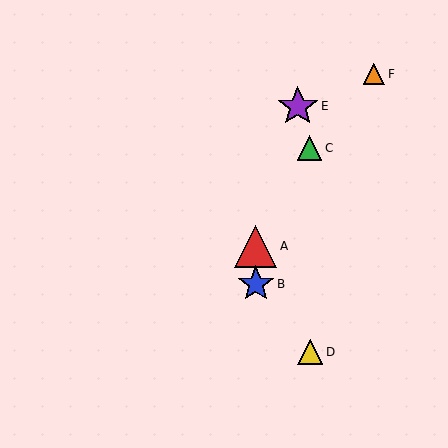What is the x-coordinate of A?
Object A is at x≈256.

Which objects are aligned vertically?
Objects A, B are aligned vertically.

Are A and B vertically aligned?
Yes, both are at x≈256.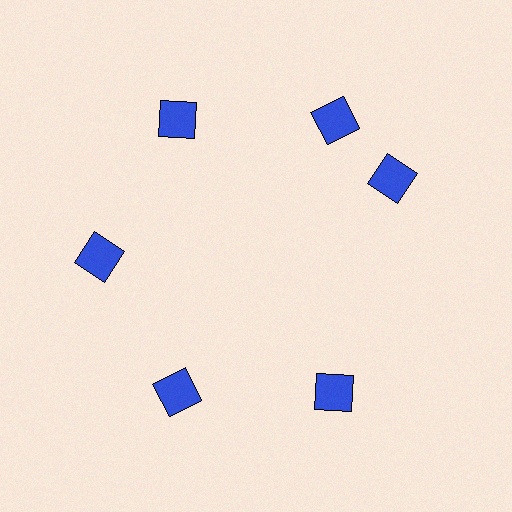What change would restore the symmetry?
The symmetry would be restored by rotating it back into even spacing with its neighbors so that all 6 squares sit at equal angles and equal distance from the center.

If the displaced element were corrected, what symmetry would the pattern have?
It would have 6-fold rotational symmetry — the pattern would map onto itself every 60 degrees.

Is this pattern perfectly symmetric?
No. The 6 blue squares are arranged in a ring, but one element near the 3 o'clock position is rotated out of alignment along the ring, breaking the 6-fold rotational symmetry.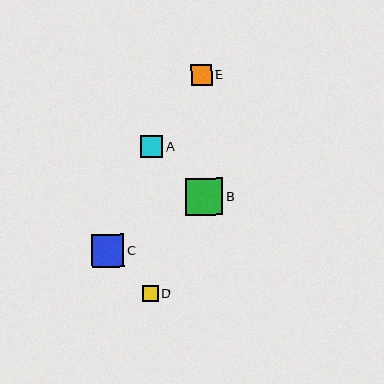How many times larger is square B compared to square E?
Square B is approximately 1.8 times the size of square E.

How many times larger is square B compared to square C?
Square B is approximately 1.2 times the size of square C.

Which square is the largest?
Square B is the largest with a size of approximately 37 pixels.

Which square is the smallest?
Square D is the smallest with a size of approximately 16 pixels.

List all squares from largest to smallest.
From largest to smallest: B, C, A, E, D.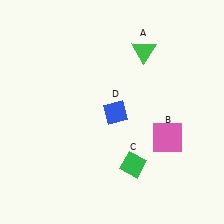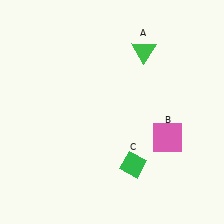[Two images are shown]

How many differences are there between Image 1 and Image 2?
There is 1 difference between the two images.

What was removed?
The blue diamond (D) was removed in Image 2.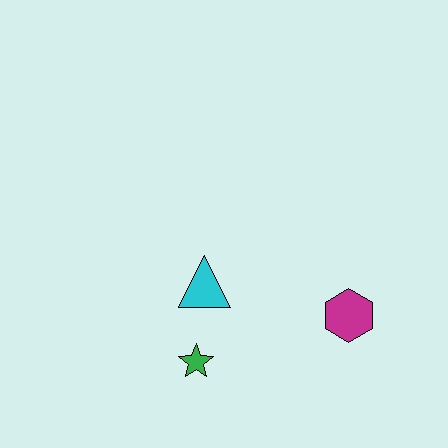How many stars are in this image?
There is 1 star.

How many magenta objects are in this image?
There is 1 magenta object.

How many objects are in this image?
There are 3 objects.